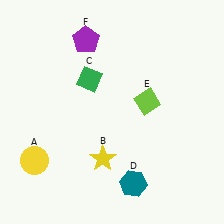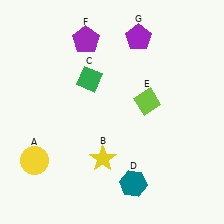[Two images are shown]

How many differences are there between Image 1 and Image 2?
There is 1 difference between the two images.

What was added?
A purple pentagon (G) was added in Image 2.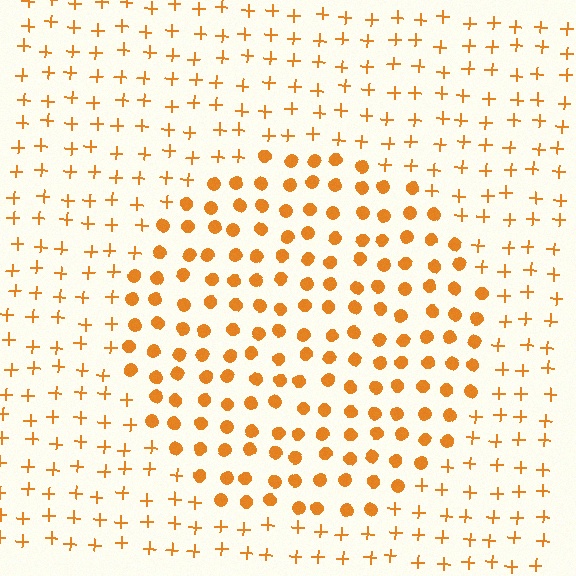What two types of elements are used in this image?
The image uses circles inside the circle region and plus signs outside it.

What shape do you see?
I see a circle.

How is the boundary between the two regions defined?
The boundary is defined by a change in element shape: circles inside vs. plus signs outside. All elements share the same color and spacing.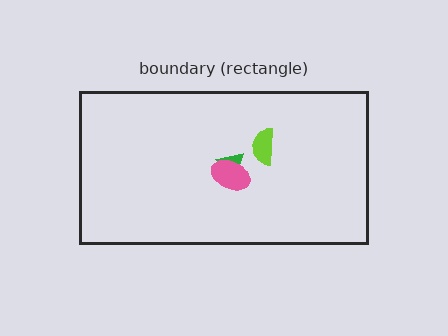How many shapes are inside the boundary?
3 inside, 0 outside.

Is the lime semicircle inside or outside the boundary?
Inside.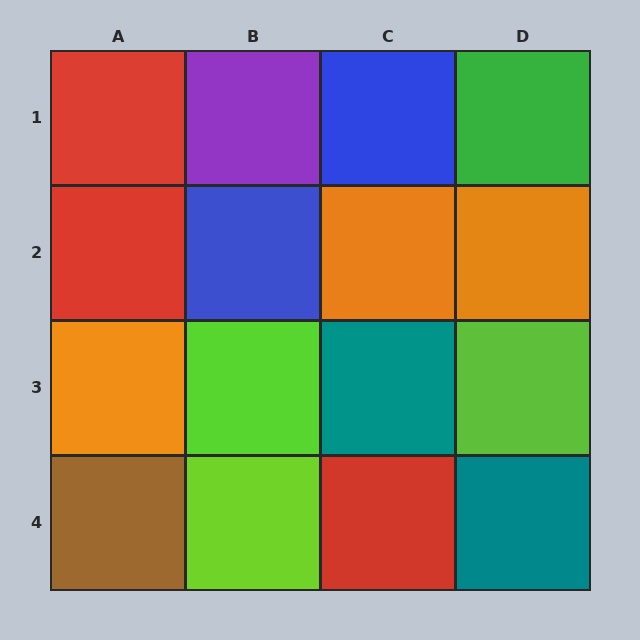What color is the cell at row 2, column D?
Orange.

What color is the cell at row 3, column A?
Orange.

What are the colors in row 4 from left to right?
Brown, lime, red, teal.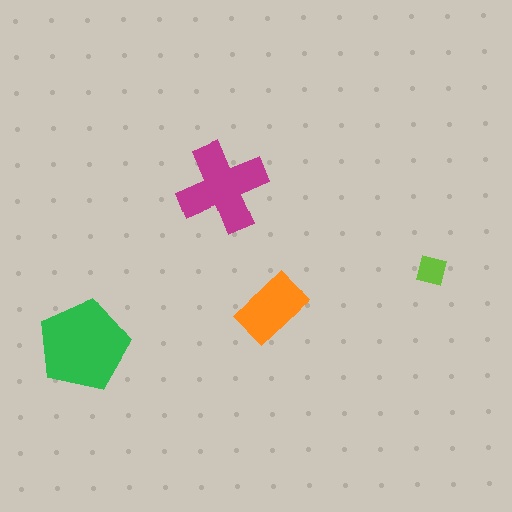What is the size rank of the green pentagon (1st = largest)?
1st.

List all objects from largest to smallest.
The green pentagon, the magenta cross, the orange rectangle, the lime square.